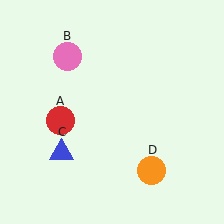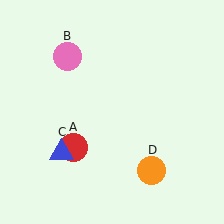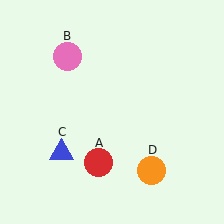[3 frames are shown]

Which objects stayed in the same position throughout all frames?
Pink circle (object B) and blue triangle (object C) and orange circle (object D) remained stationary.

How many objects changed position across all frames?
1 object changed position: red circle (object A).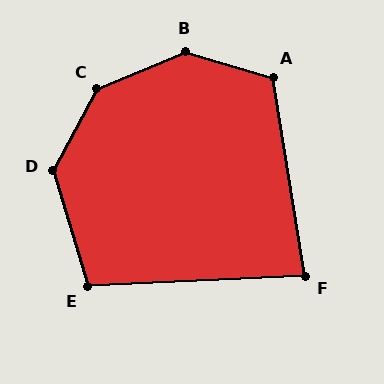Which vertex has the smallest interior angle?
F, at approximately 84 degrees.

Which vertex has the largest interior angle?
B, at approximately 141 degrees.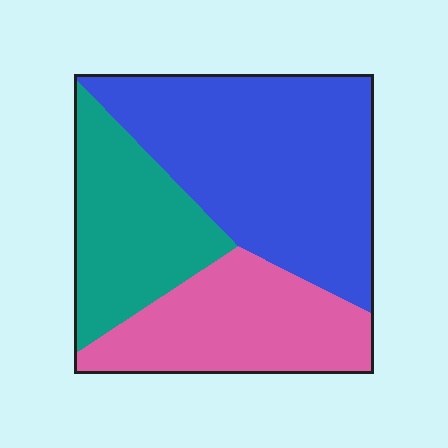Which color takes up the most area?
Blue, at roughly 45%.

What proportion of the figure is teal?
Teal covers about 25% of the figure.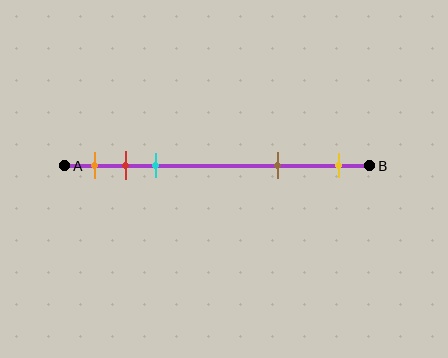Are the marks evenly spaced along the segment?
No, the marks are not evenly spaced.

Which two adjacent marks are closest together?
The red and cyan marks are the closest adjacent pair.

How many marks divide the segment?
There are 5 marks dividing the segment.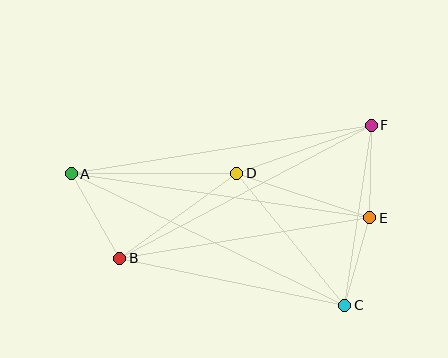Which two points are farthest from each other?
Points A and F are farthest from each other.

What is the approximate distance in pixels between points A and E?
The distance between A and E is approximately 302 pixels.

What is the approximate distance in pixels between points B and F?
The distance between B and F is approximately 284 pixels.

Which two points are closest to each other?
Points C and E are closest to each other.